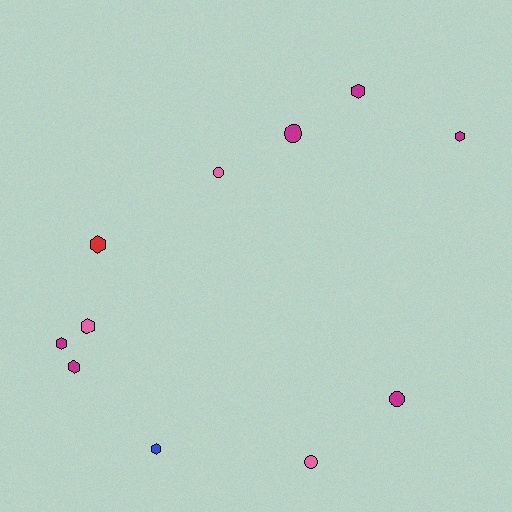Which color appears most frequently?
Magenta, with 6 objects.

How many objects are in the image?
There are 11 objects.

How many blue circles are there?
There are no blue circles.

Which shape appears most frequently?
Hexagon, with 7 objects.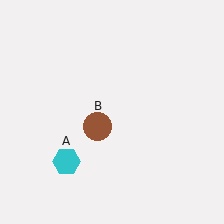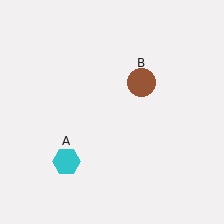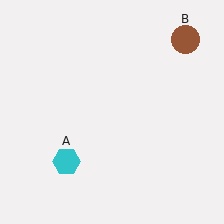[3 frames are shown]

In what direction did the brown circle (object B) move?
The brown circle (object B) moved up and to the right.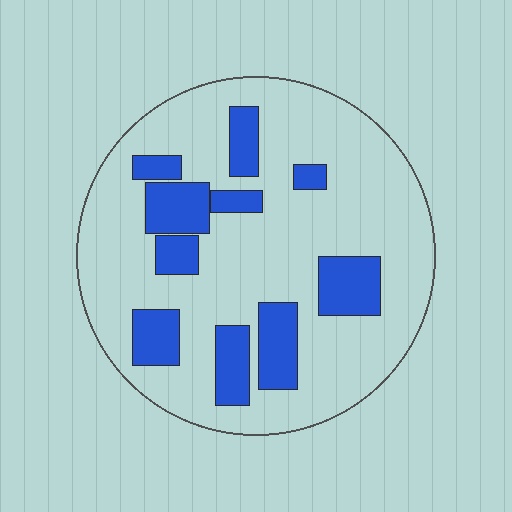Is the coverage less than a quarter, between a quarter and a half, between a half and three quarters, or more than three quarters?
Less than a quarter.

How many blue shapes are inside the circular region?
10.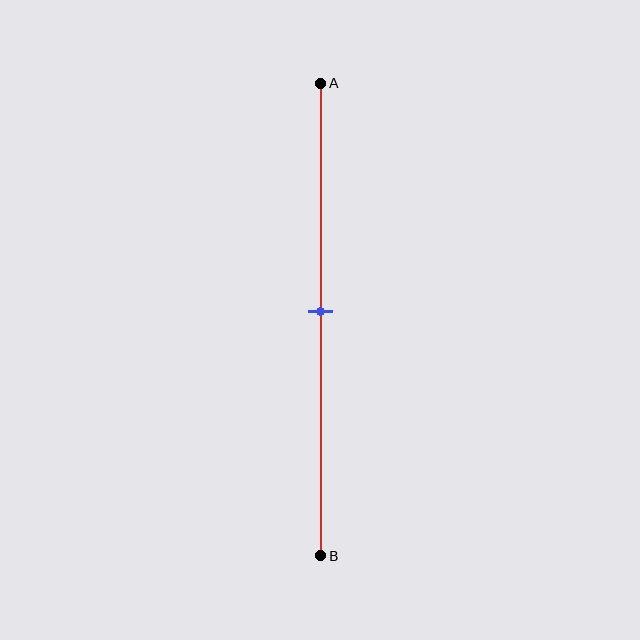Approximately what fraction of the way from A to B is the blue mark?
The blue mark is approximately 50% of the way from A to B.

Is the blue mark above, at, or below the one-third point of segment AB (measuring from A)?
The blue mark is below the one-third point of segment AB.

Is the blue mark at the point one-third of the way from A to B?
No, the mark is at about 50% from A, not at the 33% one-third point.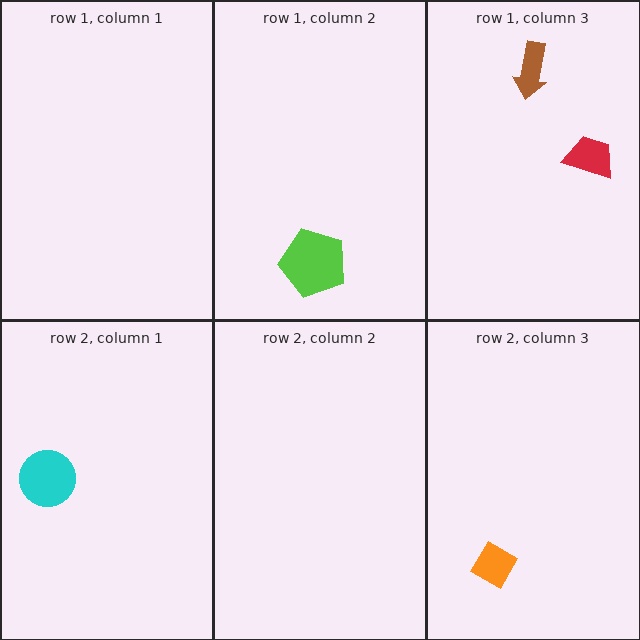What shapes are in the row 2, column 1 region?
The cyan circle.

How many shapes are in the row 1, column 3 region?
2.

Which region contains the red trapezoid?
The row 1, column 3 region.